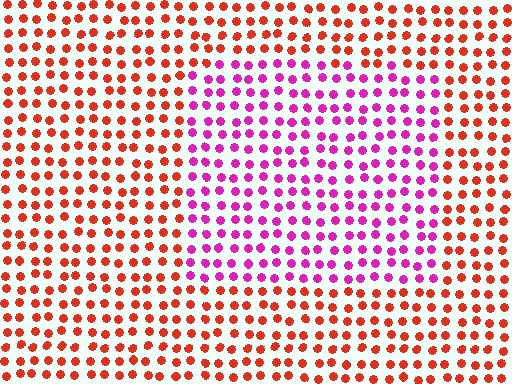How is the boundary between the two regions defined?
The boundary is defined purely by a slight shift in hue (about 54 degrees). Spacing, size, and orientation are identical on both sides.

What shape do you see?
I see a rectangle.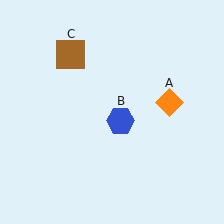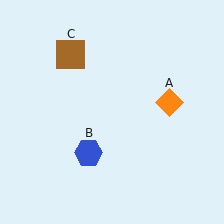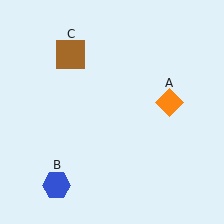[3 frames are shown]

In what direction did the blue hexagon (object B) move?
The blue hexagon (object B) moved down and to the left.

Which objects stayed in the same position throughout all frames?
Orange diamond (object A) and brown square (object C) remained stationary.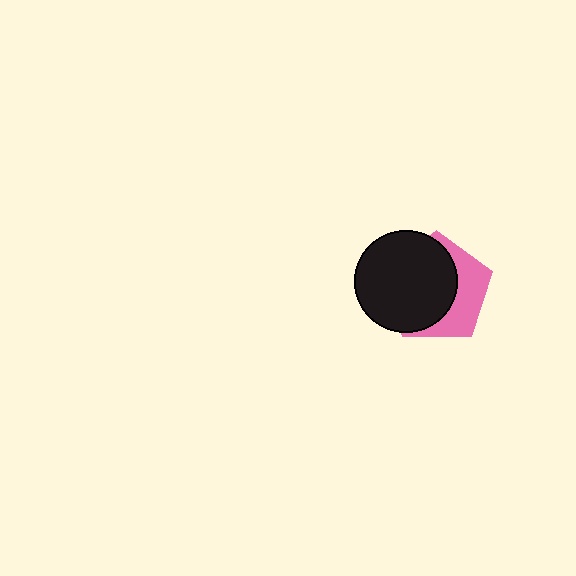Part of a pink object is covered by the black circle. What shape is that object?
It is a pentagon.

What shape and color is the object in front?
The object in front is a black circle.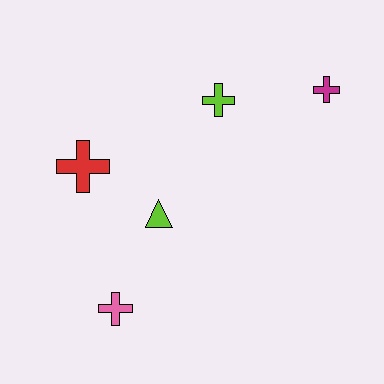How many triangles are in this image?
There is 1 triangle.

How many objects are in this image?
There are 5 objects.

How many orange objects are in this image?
There are no orange objects.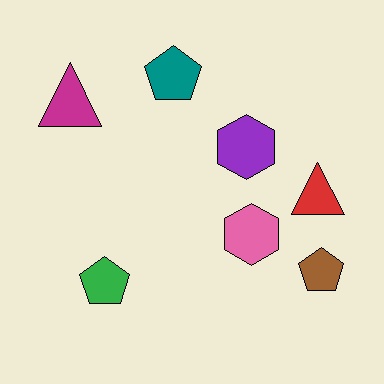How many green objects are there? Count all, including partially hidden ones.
There is 1 green object.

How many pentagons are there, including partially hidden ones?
There are 3 pentagons.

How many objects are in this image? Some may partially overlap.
There are 7 objects.